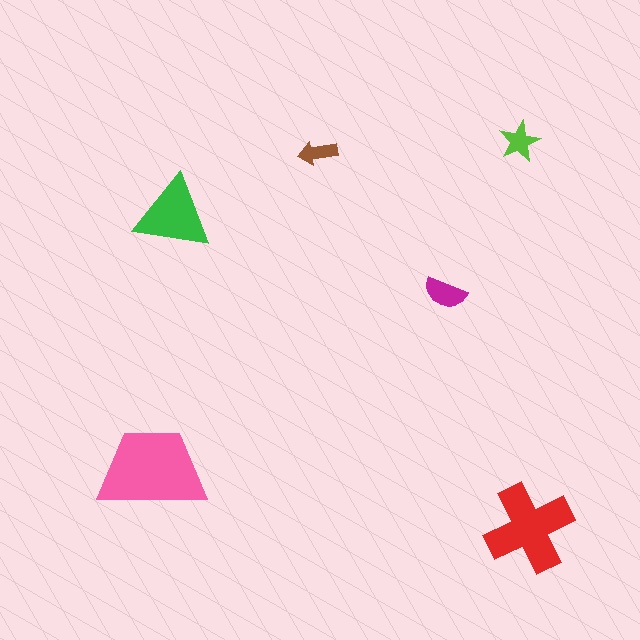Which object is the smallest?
The brown arrow.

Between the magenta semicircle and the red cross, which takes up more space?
The red cross.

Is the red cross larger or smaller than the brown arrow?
Larger.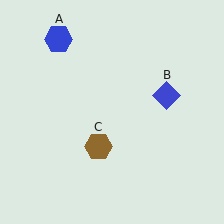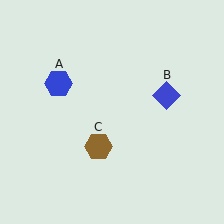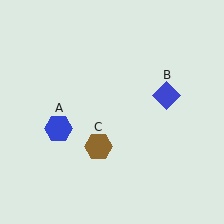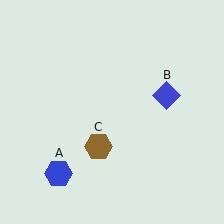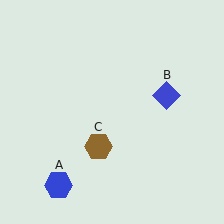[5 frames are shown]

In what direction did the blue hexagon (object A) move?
The blue hexagon (object A) moved down.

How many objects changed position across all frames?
1 object changed position: blue hexagon (object A).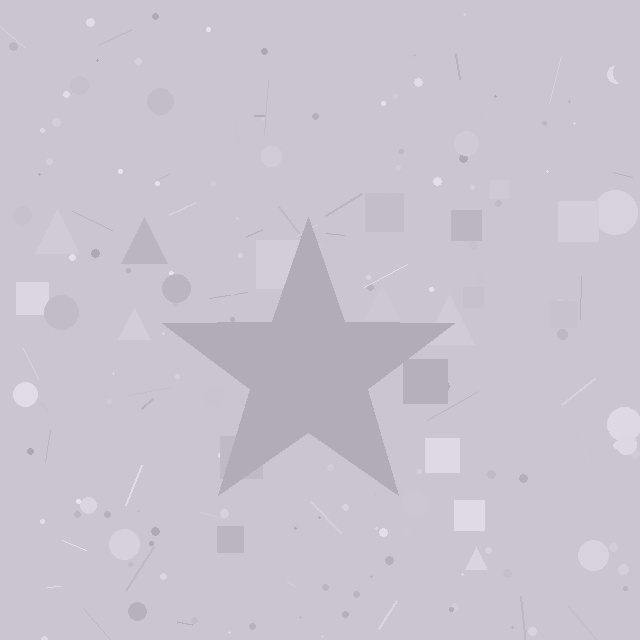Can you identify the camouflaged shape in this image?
The camouflaged shape is a star.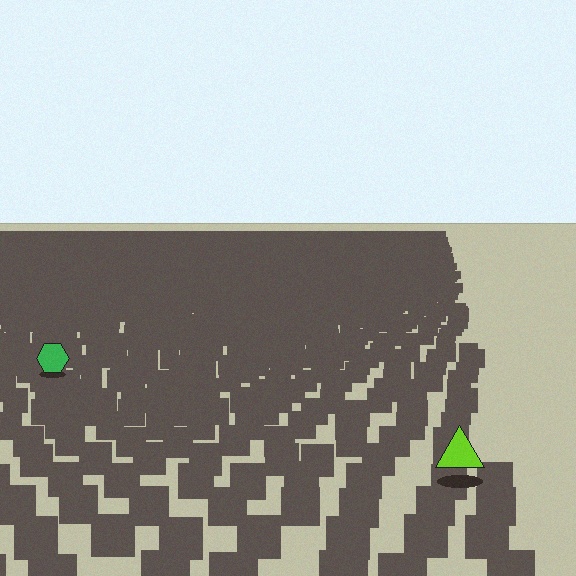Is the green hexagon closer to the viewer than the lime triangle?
No. The lime triangle is closer — you can tell from the texture gradient: the ground texture is coarser near it.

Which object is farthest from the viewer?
The green hexagon is farthest from the viewer. It appears smaller and the ground texture around it is denser.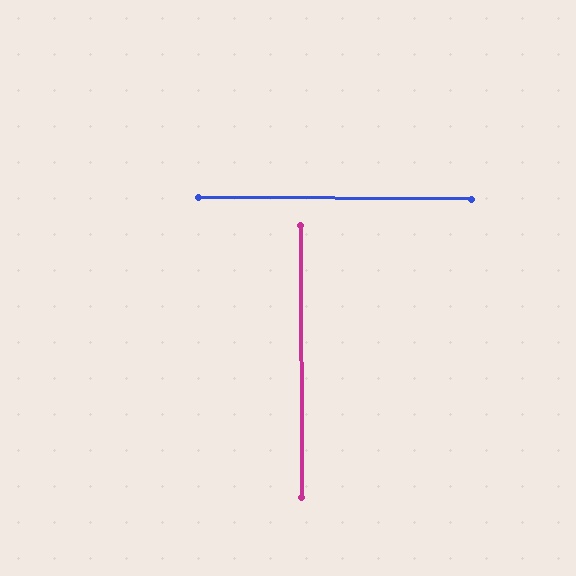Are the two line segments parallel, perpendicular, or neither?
Perpendicular — they meet at approximately 89°.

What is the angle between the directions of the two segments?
Approximately 89 degrees.